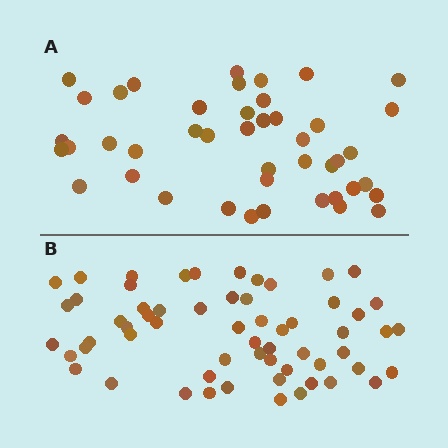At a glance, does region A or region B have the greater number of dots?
Region B (the bottom region) has more dots.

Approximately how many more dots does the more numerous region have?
Region B has approximately 15 more dots than region A.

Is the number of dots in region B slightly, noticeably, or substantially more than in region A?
Region B has noticeably more, but not dramatically so. The ratio is roughly 1.4 to 1.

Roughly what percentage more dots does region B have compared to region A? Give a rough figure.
About 35% more.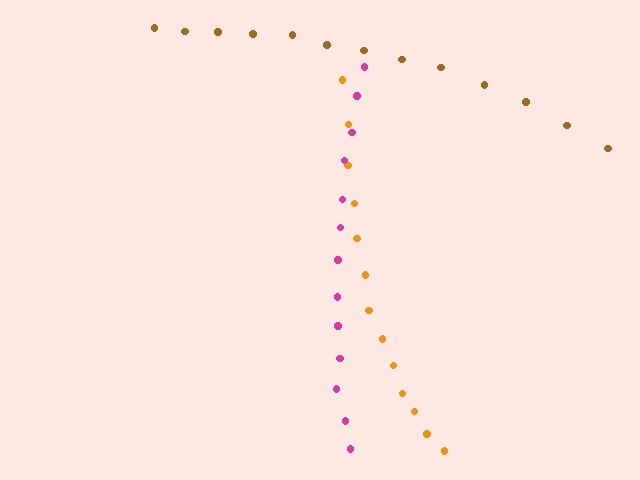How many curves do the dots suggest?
There are 3 distinct paths.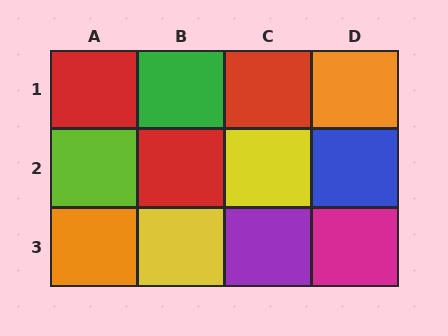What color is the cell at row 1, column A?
Red.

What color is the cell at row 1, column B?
Green.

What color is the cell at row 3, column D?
Magenta.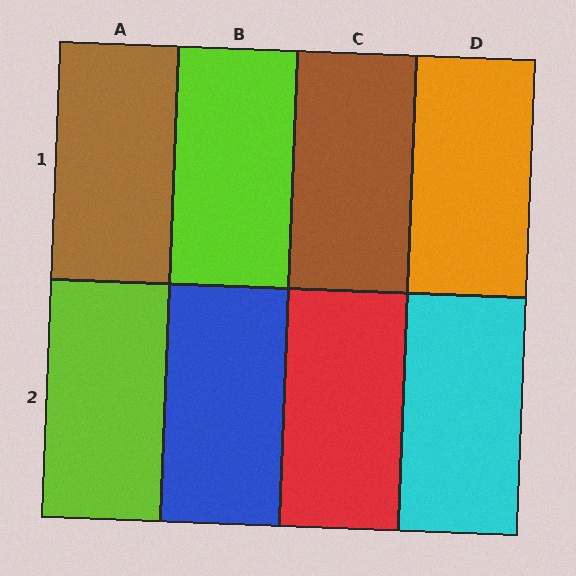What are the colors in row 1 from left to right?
Brown, lime, brown, orange.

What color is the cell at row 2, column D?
Cyan.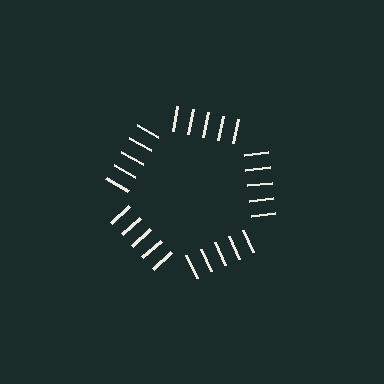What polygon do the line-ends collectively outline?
An illusory pentagon — the line segments terminate on its edges but no continuous stroke is drawn.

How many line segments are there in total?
25 — 5 along each of the 5 edges.